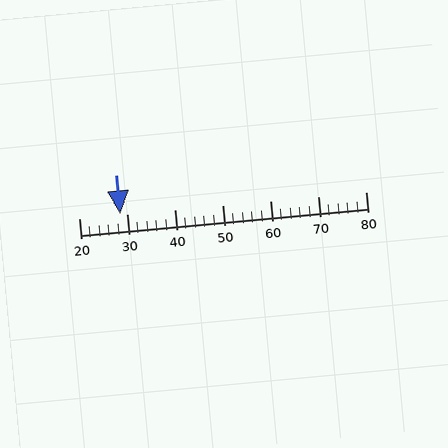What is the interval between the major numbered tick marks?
The major tick marks are spaced 10 units apart.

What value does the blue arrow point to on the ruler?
The blue arrow points to approximately 29.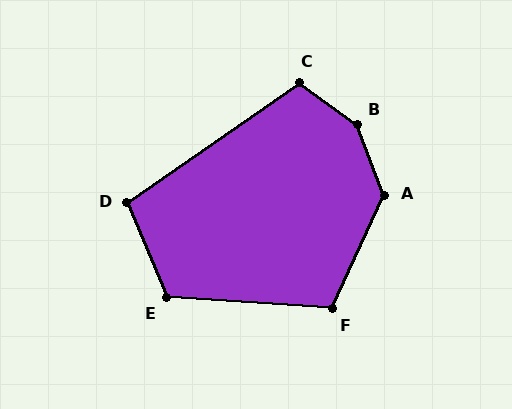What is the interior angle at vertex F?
Approximately 111 degrees (obtuse).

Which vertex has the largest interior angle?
B, at approximately 147 degrees.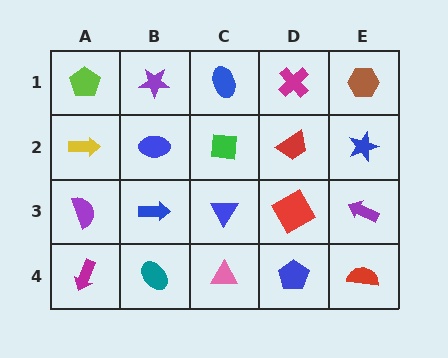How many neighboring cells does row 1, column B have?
3.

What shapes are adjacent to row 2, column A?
A lime pentagon (row 1, column A), a purple semicircle (row 3, column A), a blue ellipse (row 2, column B).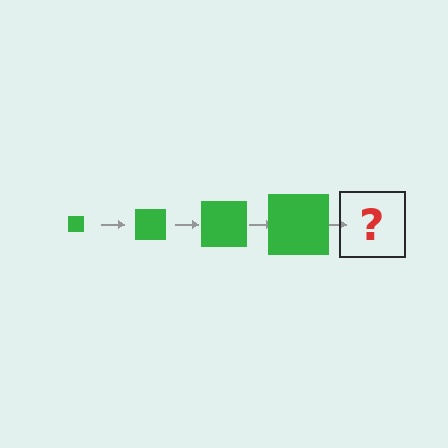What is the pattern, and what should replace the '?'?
The pattern is that the square gets progressively larger each step. The '?' should be a green square, larger than the previous one.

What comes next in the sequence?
The next element should be a green square, larger than the previous one.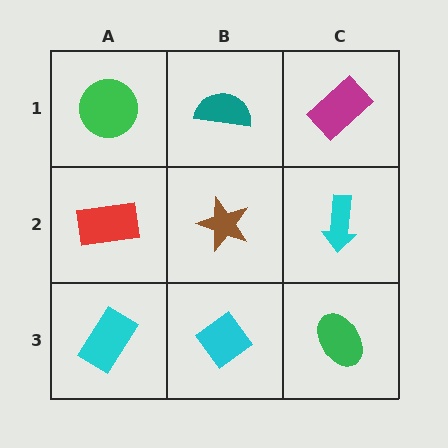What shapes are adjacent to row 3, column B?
A brown star (row 2, column B), a cyan rectangle (row 3, column A), a green ellipse (row 3, column C).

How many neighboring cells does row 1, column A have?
2.